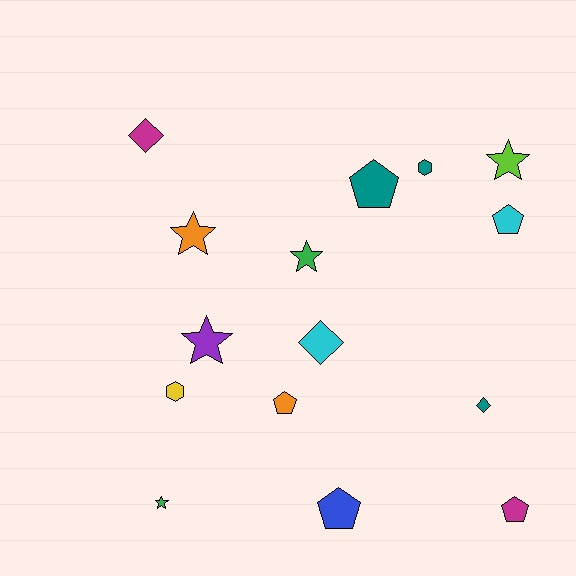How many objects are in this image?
There are 15 objects.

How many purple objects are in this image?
There is 1 purple object.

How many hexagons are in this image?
There are 2 hexagons.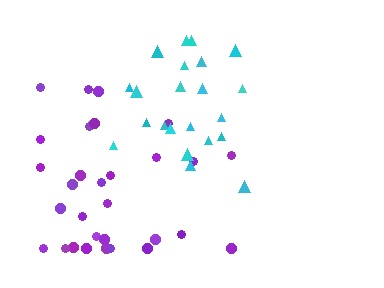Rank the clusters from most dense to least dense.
cyan, purple.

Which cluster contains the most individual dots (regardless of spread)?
Purple (30).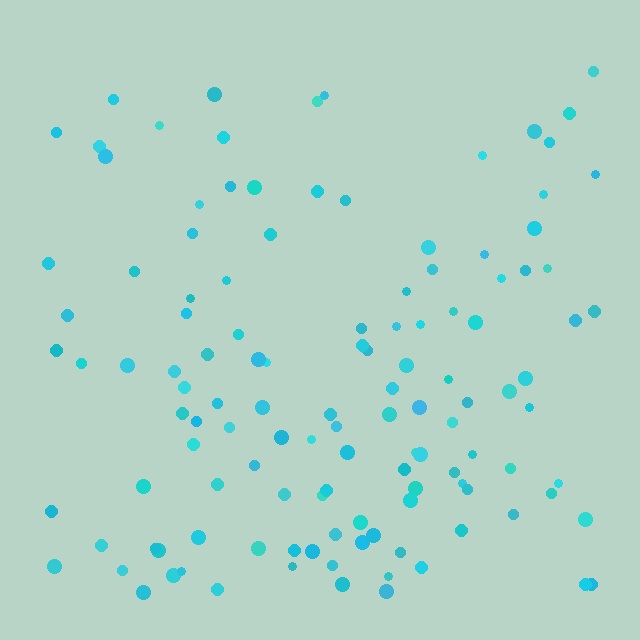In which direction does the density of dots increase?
From top to bottom, with the bottom side densest.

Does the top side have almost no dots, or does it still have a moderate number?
Still a moderate number, just noticeably fewer than the bottom.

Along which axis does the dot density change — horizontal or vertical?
Vertical.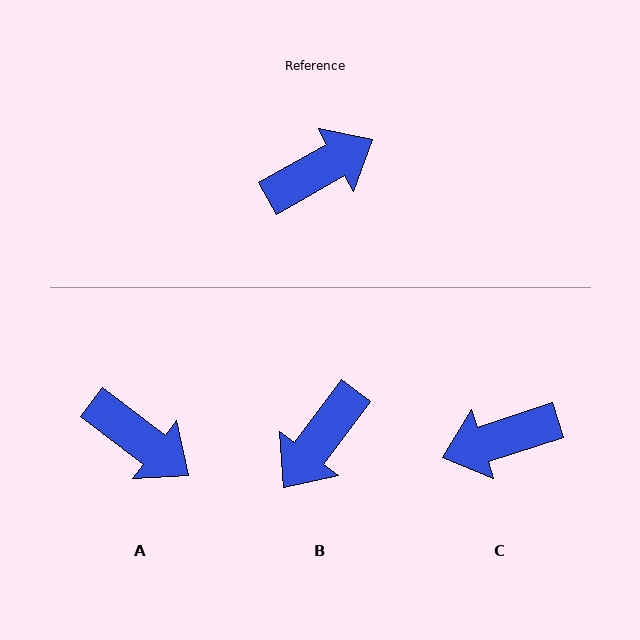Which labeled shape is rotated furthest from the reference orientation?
C, about 169 degrees away.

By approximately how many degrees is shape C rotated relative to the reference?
Approximately 169 degrees counter-clockwise.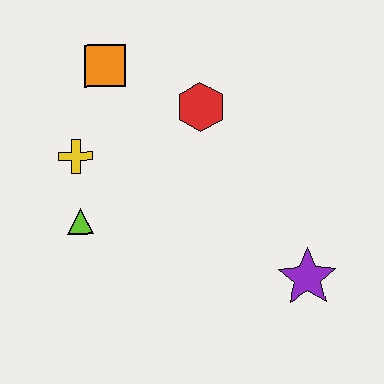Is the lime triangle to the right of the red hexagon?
No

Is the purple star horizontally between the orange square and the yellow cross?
No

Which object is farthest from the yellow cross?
The purple star is farthest from the yellow cross.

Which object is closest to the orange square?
The yellow cross is closest to the orange square.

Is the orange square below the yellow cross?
No